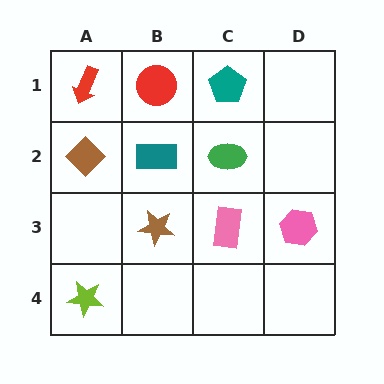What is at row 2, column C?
A green ellipse.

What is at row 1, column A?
A red arrow.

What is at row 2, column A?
A brown diamond.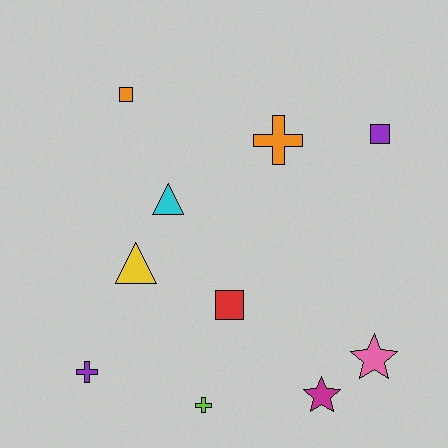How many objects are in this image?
There are 10 objects.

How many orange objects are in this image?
There are 2 orange objects.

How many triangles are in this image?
There are 2 triangles.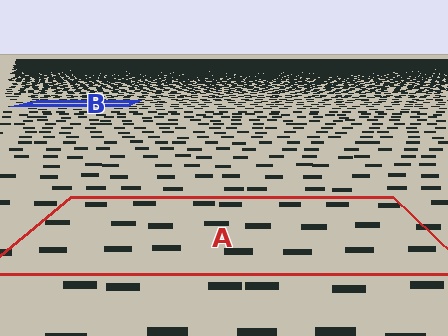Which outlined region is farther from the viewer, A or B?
Region B is farther from the viewer — the texture elements inside it appear smaller and more densely packed.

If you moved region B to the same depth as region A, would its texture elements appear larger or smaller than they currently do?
They would appear larger. At a closer depth, the same texture elements are projected at a bigger on-screen size.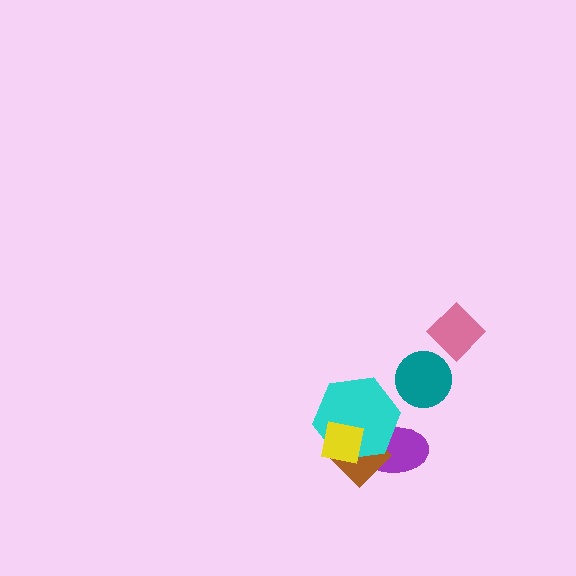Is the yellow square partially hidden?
No, no other shape covers it.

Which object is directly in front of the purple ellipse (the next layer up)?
The brown diamond is directly in front of the purple ellipse.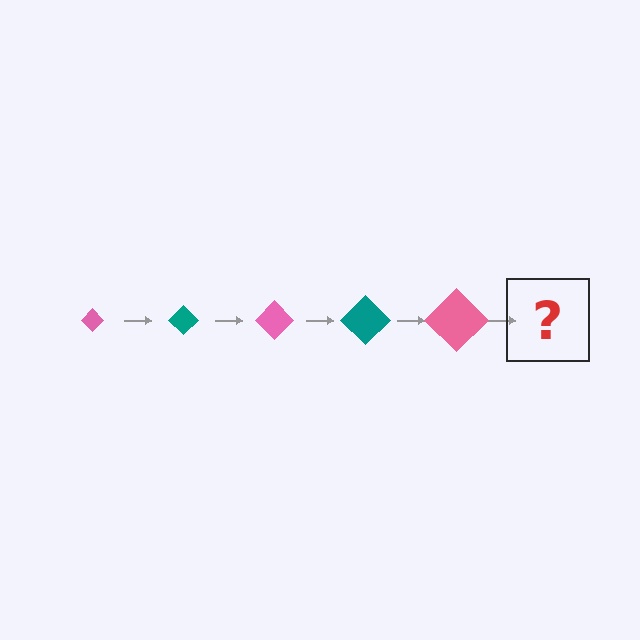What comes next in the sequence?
The next element should be a teal diamond, larger than the previous one.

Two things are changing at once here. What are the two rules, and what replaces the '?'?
The two rules are that the diamond grows larger each step and the color cycles through pink and teal. The '?' should be a teal diamond, larger than the previous one.